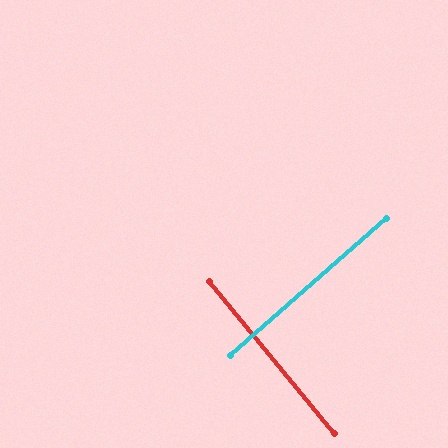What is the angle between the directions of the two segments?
Approximately 88 degrees.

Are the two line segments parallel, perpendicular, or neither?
Perpendicular — they meet at approximately 88°.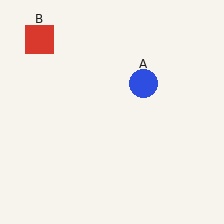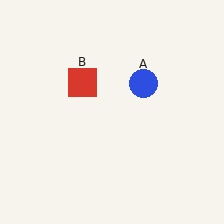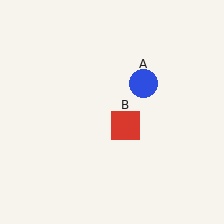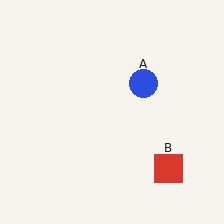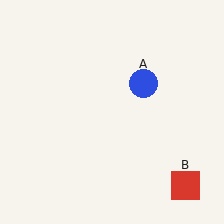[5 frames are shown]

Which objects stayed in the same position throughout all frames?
Blue circle (object A) remained stationary.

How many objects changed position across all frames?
1 object changed position: red square (object B).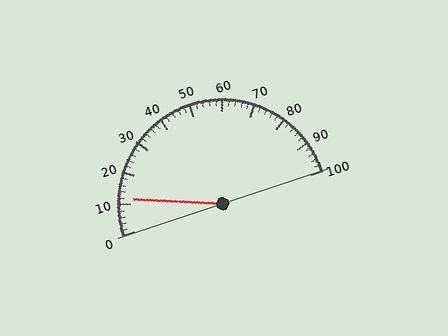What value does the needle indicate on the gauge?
The needle indicates approximately 12.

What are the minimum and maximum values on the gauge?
The gauge ranges from 0 to 100.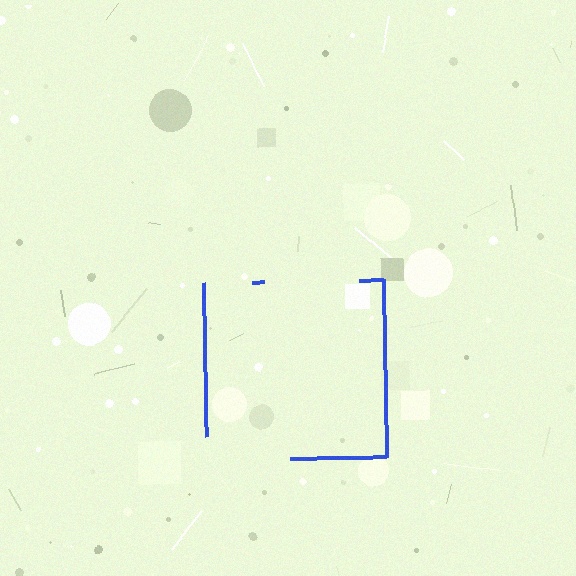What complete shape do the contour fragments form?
The contour fragments form a square.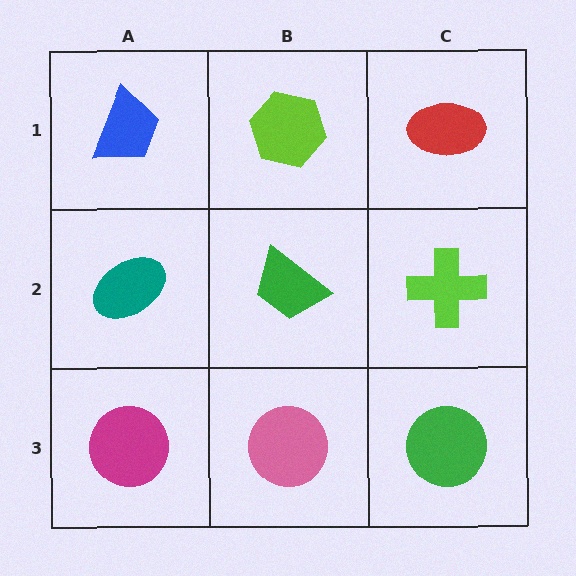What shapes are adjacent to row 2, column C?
A red ellipse (row 1, column C), a green circle (row 3, column C), a green trapezoid (row 2, column B).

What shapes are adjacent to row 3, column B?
A green trapezoid (row 2, column B), a magenta circle (row 3, column A), a green circle (row 3, column C).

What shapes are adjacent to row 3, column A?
A teal ellipse (row 2, column A), a pink circle (row 3, column B).